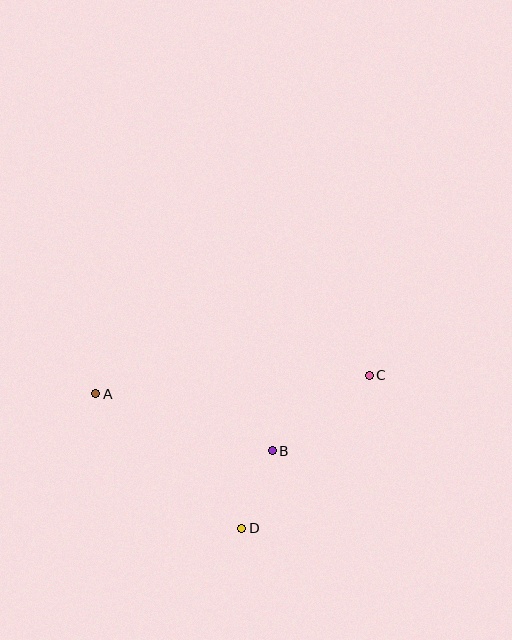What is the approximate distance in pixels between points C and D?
The distance between C and D is approximately 199 pixels.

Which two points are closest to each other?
Points B and D are closest to each other.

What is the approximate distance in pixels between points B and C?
The distance between B and C is approximately 123 pixels.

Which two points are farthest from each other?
Points A and C are farthest from each other.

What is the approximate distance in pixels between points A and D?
The distance between A and D is approximately 199 pixels.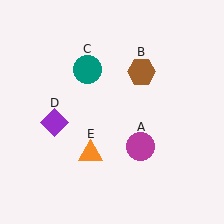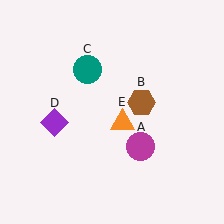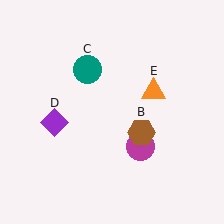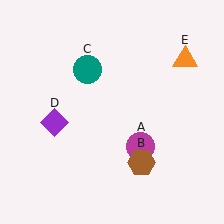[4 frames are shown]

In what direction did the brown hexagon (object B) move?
The brown hexagon (object B) moved down.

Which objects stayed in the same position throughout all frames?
Magenta circle (object A) and teal circle (object C) and purple diamond (object D) remained stationary.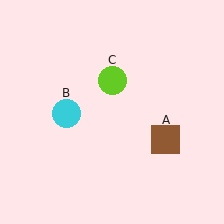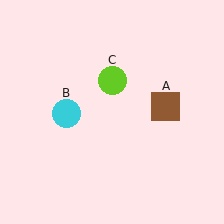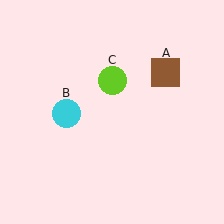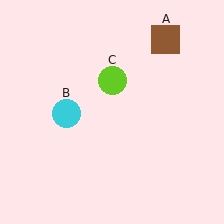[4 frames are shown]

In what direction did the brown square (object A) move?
The brown square (object A) moved up.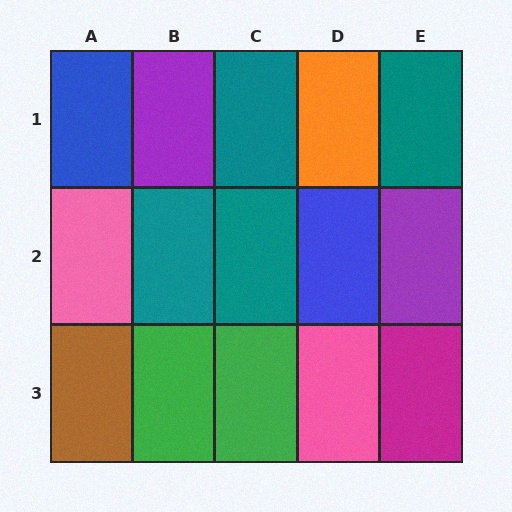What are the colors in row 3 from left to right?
Brown, green, green, pink, magenta.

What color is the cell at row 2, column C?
Teal.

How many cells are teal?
4 cells are teal.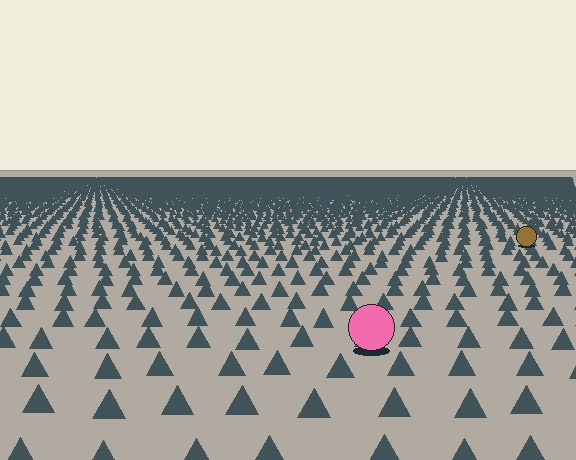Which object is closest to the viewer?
The pink circle is closest. The texture marks near it are larger and more spread out.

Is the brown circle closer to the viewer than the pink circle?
No. The pink circle is closer — you can tell from the texture gradient: the ground texture is coarser near it.